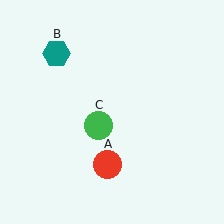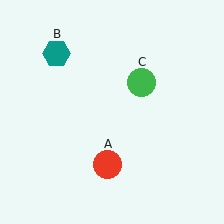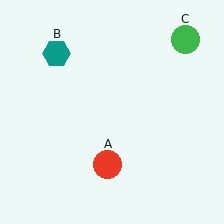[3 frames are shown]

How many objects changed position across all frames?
1 object changed position: green circle (object C).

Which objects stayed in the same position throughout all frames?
Red circle (object A) and teal hexagon (object B) remained stationary.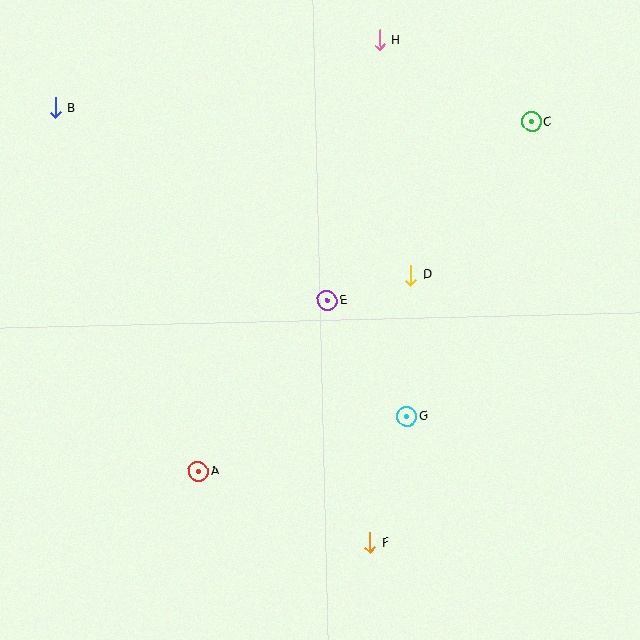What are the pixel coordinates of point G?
Point G is at (407, 416).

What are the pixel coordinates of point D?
Point D is at (411, 275).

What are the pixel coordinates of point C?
Point C is at (532, 121).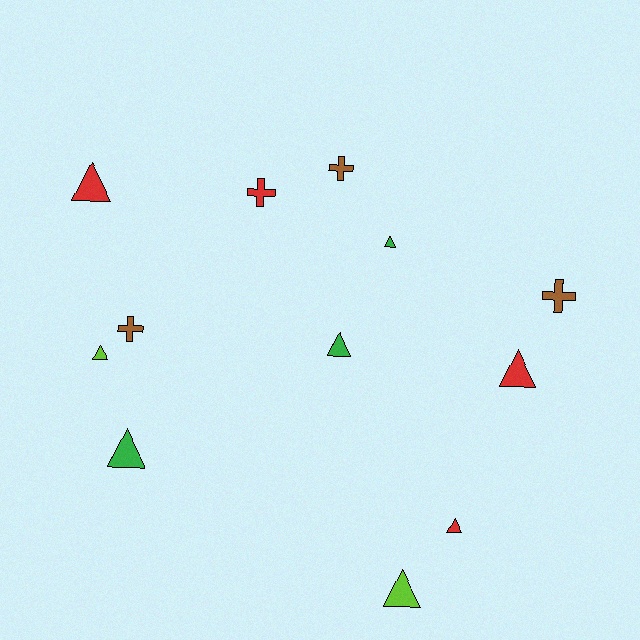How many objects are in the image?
There are 12 objects.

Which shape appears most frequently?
Triangle, with 8 objects.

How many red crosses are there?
There is 1 red cross.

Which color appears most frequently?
Red, with 4 objects.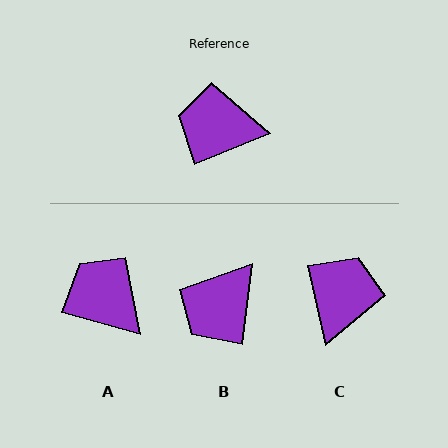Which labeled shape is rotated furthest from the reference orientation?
C, about 100 degrees away.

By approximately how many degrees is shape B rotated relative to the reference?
Approximately 60 degrees counter-clockwise.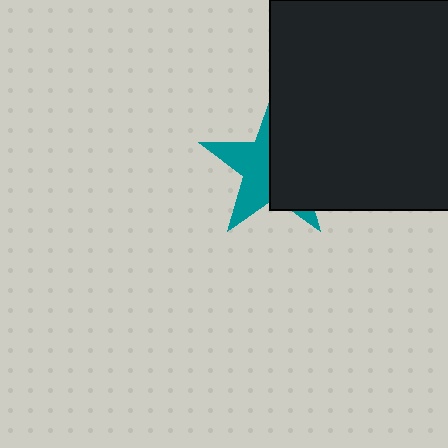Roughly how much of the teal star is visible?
About half of it is visible (roughly 47%).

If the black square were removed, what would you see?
You would see the complete teal star.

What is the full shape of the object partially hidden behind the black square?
The partially hidden object is a teal star.